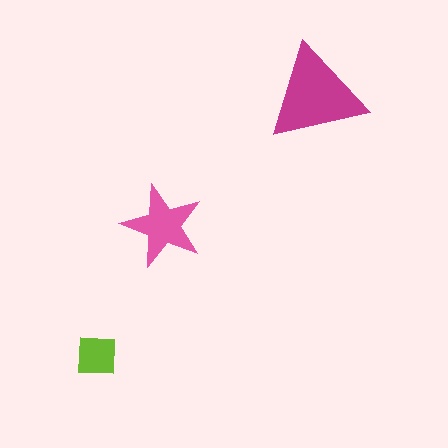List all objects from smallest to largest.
The lime square, the pink star, the magenta triangle.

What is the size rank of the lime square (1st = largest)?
3rd.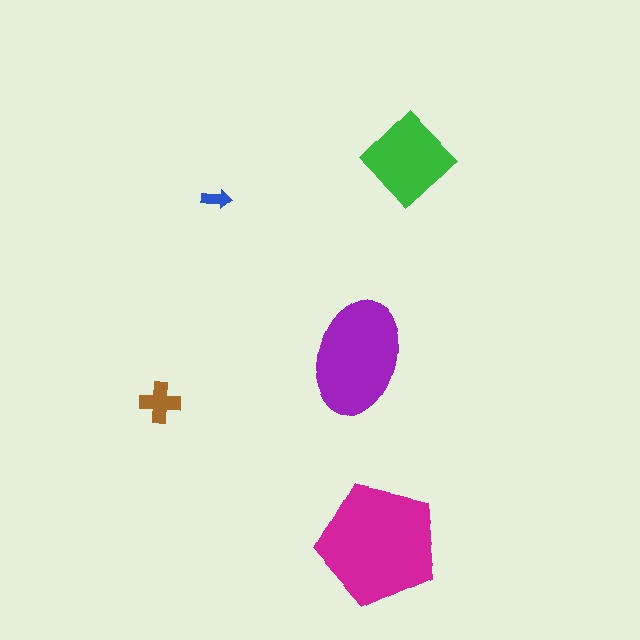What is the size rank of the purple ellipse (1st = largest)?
2nd.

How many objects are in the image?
There are 5 objects in the image.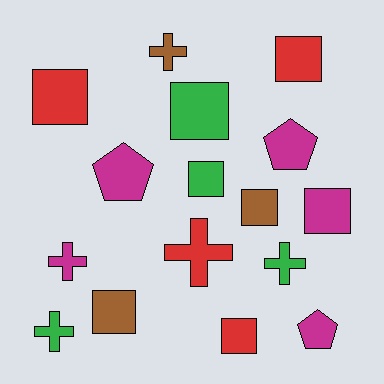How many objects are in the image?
There are 16 objects.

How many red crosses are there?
There is 1 red cross.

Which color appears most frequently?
Magenta, with 5 objects.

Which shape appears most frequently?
Square, with 8 objects.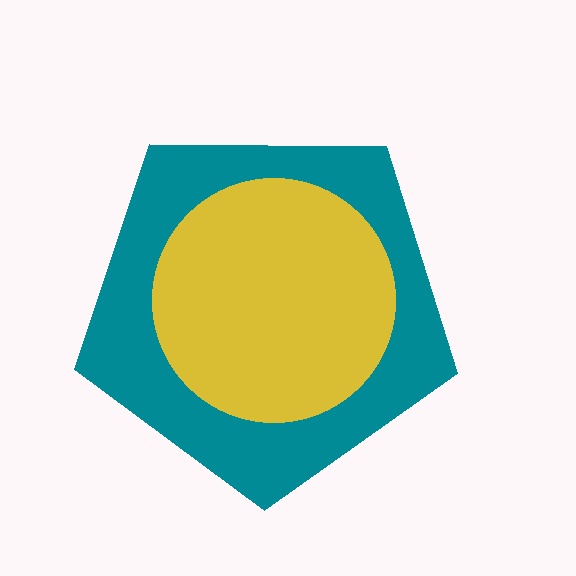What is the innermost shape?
The yellow circle.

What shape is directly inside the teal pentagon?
The yellow circle.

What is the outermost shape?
The teal pentagon.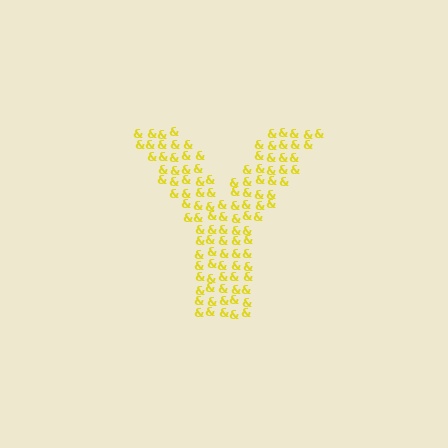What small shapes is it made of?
It is made of small ampersands.